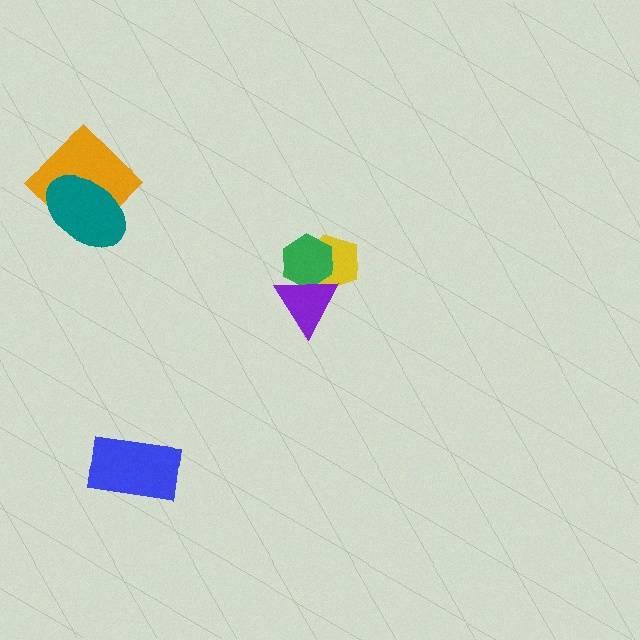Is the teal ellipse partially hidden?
No, no other shape covers it.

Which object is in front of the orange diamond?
The teal ellipse is in front of the orange diamond.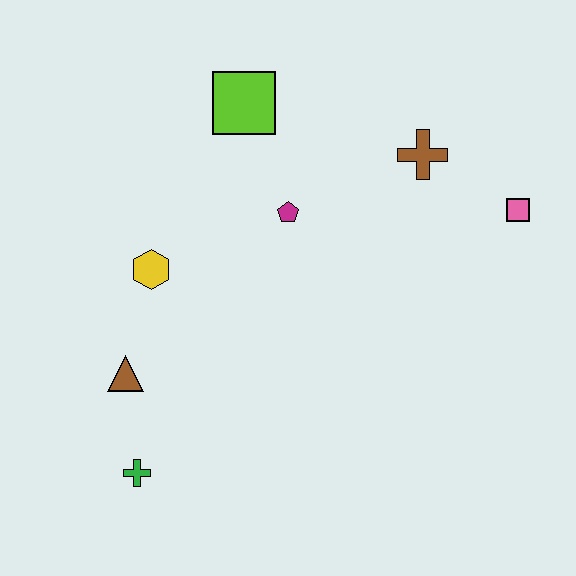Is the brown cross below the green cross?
No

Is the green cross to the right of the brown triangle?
Yes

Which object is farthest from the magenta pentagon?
The green cross is farthest from the magenta pentagon.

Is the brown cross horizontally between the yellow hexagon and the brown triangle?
No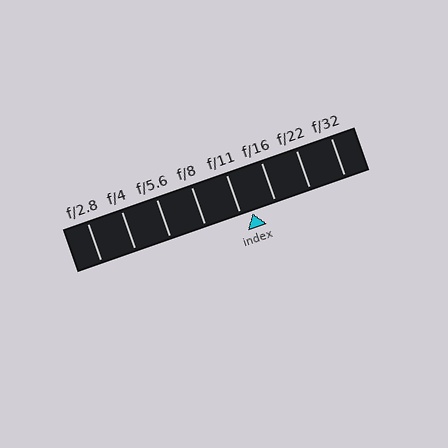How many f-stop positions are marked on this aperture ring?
There are 8 f-stop positions marked.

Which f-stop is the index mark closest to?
The index mark is closest to f/11.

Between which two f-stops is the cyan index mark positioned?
The index mark is between f/11 and f/16.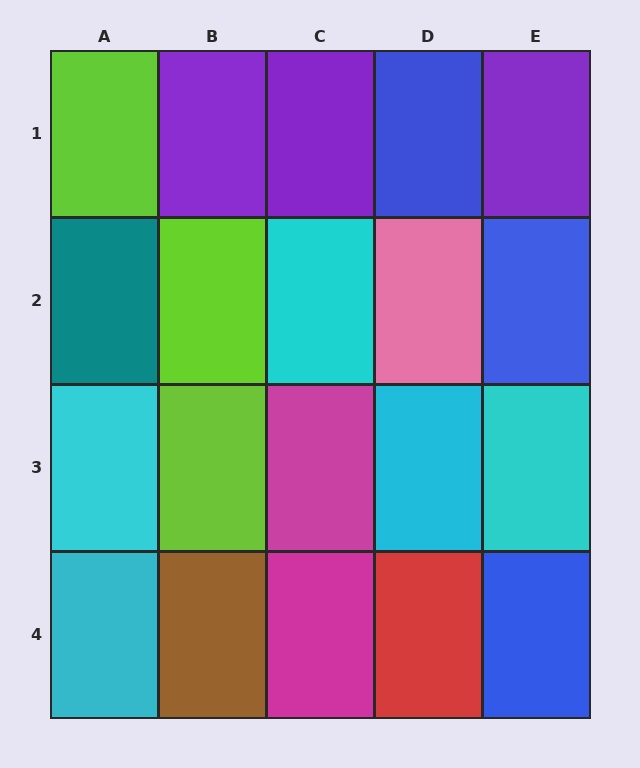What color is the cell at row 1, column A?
Lime.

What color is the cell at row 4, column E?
Blue.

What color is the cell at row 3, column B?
Lime.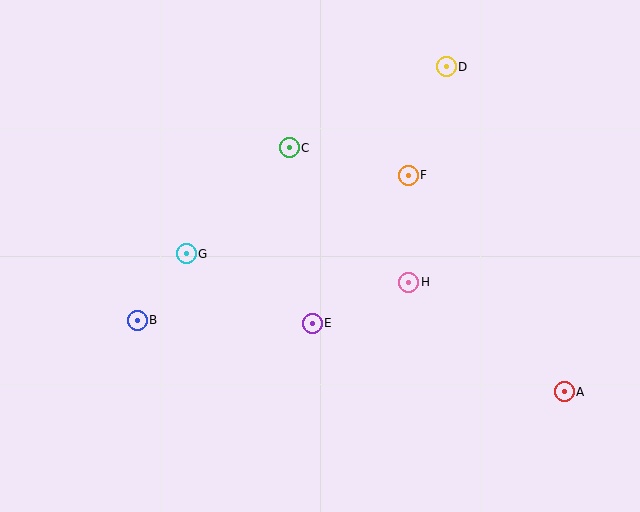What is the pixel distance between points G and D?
The distance between G and D is 321 pixels.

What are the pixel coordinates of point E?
Point E is at (312, 323).